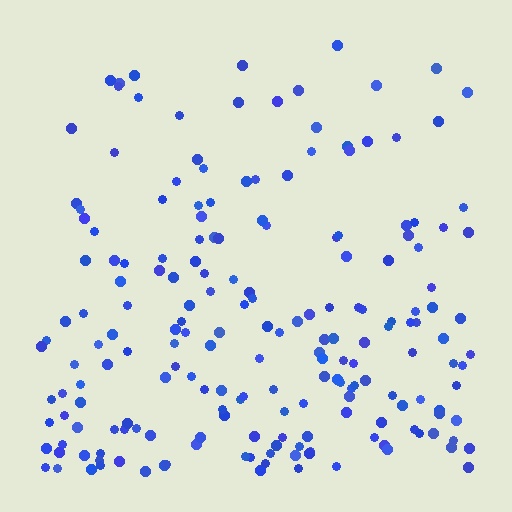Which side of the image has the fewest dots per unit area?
The top.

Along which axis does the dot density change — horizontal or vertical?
Vertical.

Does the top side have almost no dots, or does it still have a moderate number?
Still a moderate number, just noticeably fewer than the bottom.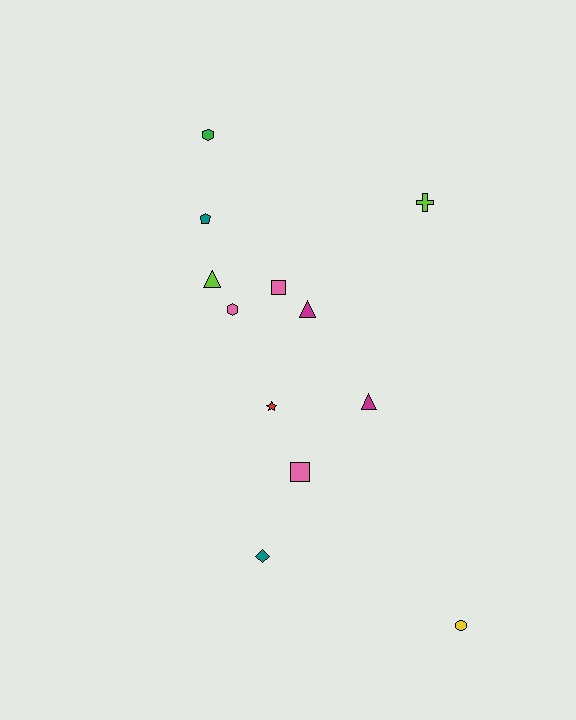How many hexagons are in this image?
There are 2 hexagons.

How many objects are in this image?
There are 12 objects.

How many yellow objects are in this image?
There is 1 yellow object.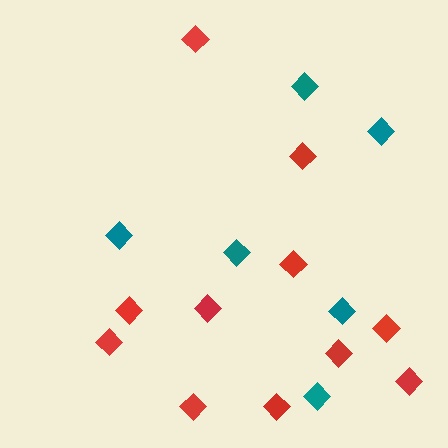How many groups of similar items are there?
There are 2 groups: one group of teal diamonds (6) and one group of red diamonds (11).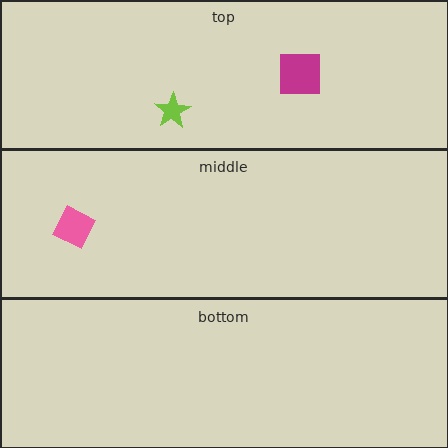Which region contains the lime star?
The top region.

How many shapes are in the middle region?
1.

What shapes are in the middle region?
The pink diamond.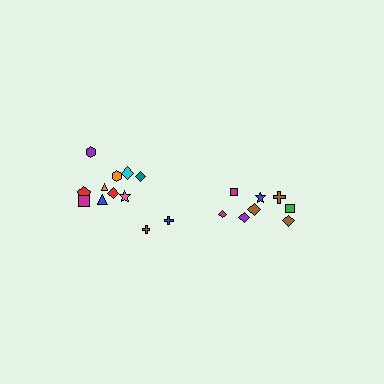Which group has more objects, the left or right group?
The left group.